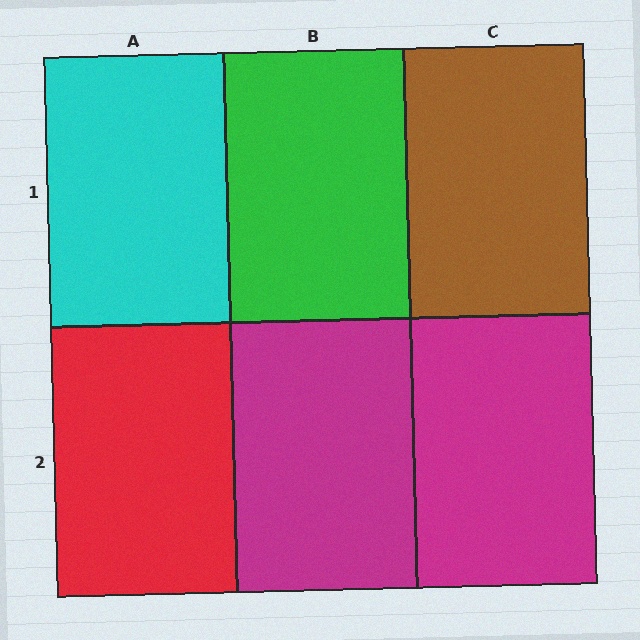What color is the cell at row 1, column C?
Brown.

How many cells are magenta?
2 cells are magenta.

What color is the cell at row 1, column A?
Cyan.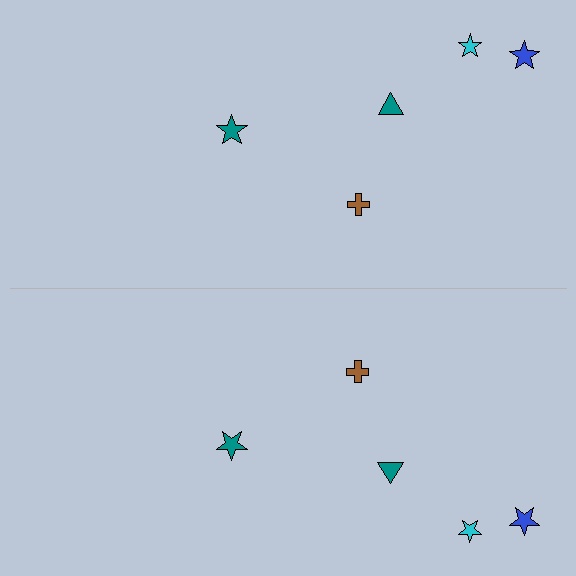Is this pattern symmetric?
Yes, this pattern has bilateral (reflection) symmetry.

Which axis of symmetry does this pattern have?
The pattern has a horizontal axis of symmetry running through the center of the image.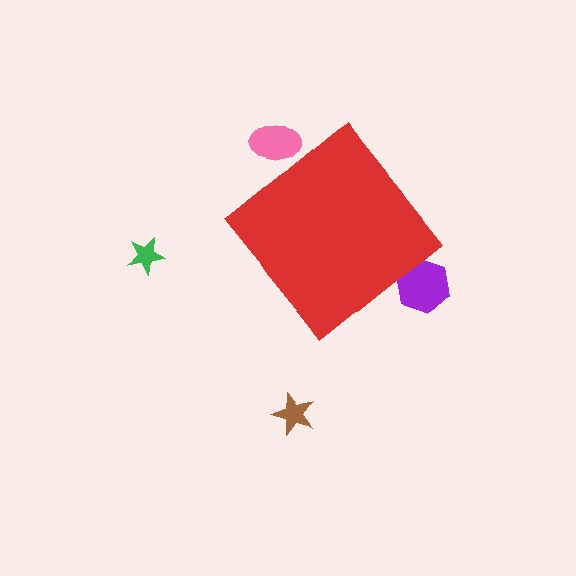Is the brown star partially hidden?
No, the brown star is fully visible.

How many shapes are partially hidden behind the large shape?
2 shapes are partially hidden.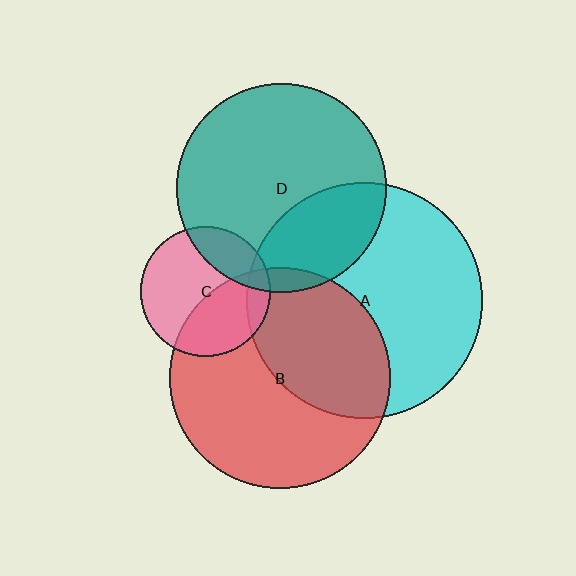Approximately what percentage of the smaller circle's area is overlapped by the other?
Approximately 30%.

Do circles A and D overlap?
Yes.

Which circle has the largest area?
Circle A (cyan).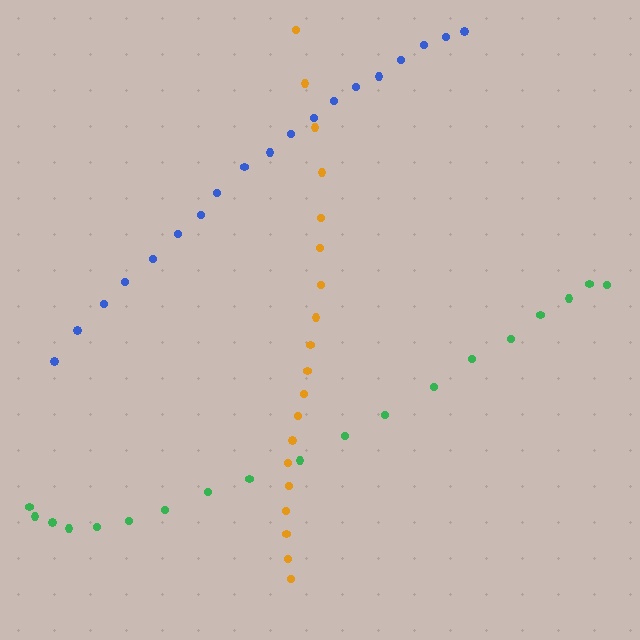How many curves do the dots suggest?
There are 3 distinct paths.